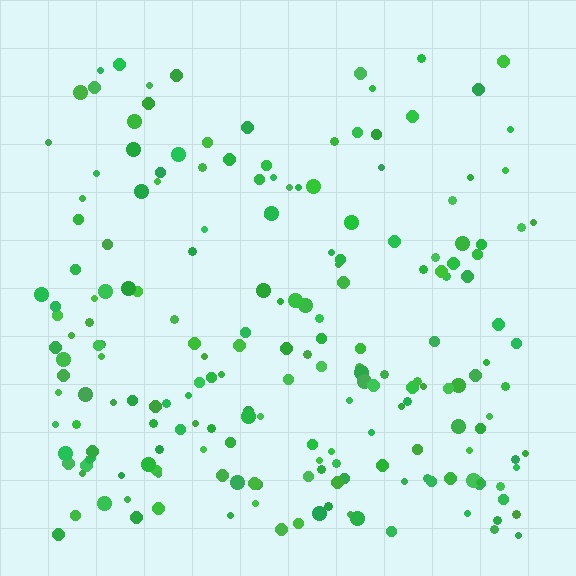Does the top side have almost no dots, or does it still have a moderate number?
Still a moderate number, just noticeably fewer than the bottom.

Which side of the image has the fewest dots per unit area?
The top.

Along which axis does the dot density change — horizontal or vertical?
Vertical.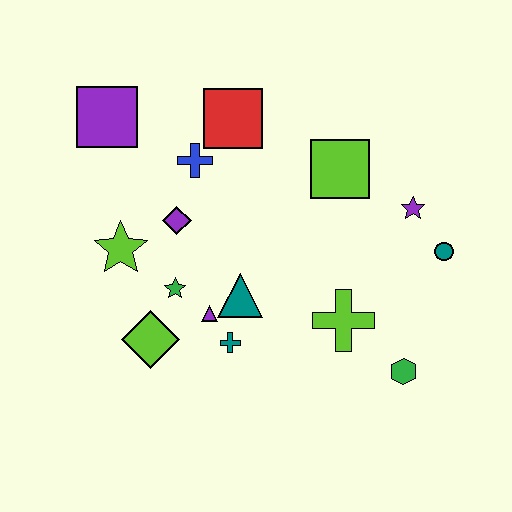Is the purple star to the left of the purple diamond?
No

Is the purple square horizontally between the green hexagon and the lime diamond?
No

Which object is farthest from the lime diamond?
The teal circle is farthest from the lime diamond.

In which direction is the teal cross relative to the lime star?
The teal cross is to the right of the lime star.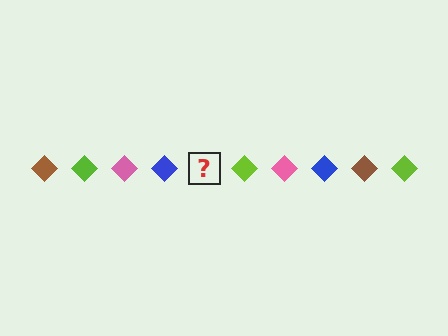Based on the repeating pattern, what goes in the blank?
The blank should be a brown diamond.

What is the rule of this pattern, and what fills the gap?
The rule is that the pattern cycles through brown, lime, pink, blue diamonds. The gap should be filled with a brown diamond.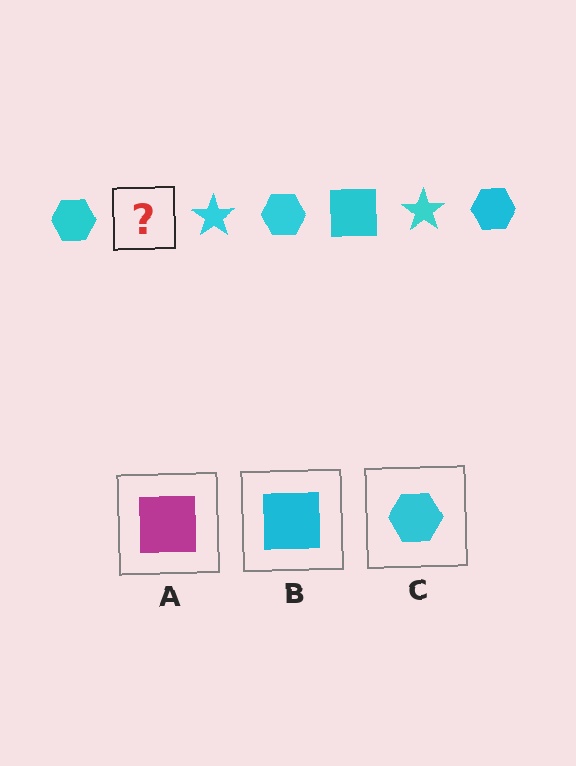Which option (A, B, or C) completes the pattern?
B.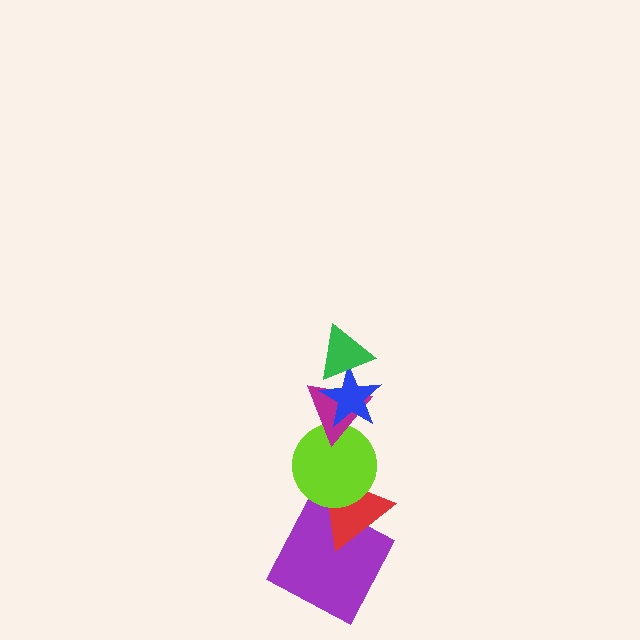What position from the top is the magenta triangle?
The magenta triangle is 3rd from the top.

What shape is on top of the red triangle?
The lime circle is on top of the red triangle.